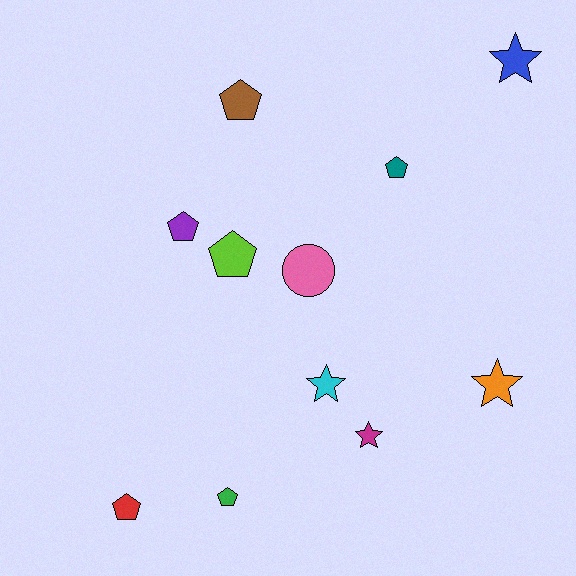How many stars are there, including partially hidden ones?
There are 4 stars.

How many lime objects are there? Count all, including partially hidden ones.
There is 1 lime object.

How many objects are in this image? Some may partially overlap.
There are 11 objects.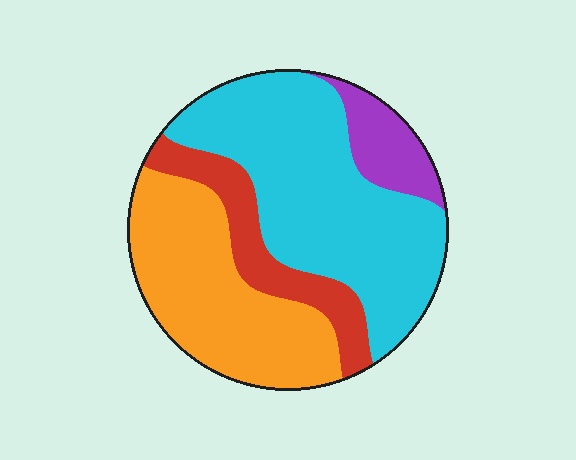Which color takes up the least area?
Purple, at roughly 10%.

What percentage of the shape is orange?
Orange covers 32% of the shape.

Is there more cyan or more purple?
Cyan.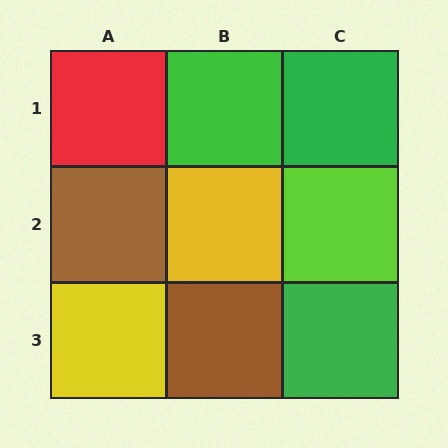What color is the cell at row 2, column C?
Lime.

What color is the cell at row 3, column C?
Green.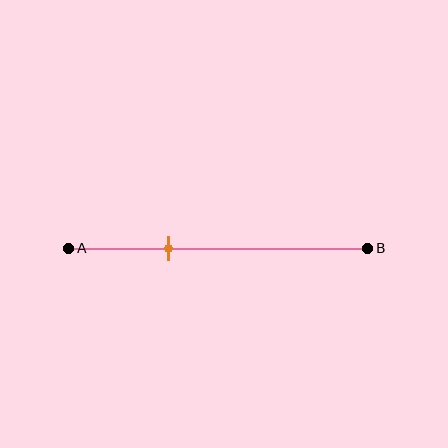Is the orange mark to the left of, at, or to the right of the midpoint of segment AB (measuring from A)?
The orange mark is to the left of the midpoint of segment AB.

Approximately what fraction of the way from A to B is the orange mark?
The orange mark is approximately 35% of the way from A to B.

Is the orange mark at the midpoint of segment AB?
No, the mark is at about 35% from A, not at the 50% midpoint.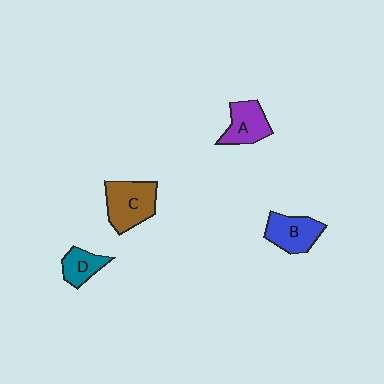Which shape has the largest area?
Shape C (brown).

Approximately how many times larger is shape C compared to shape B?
Approximately 1.2 times.